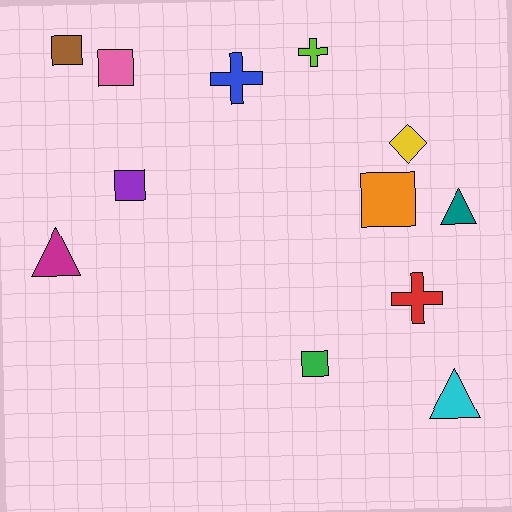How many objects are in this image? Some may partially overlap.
There are 12 objects.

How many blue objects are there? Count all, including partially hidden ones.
There is 1 blue object.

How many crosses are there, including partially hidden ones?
There are 3 crosses.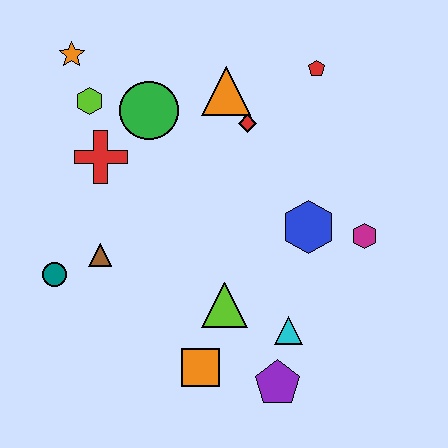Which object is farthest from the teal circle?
The red pentagon is farthest from the teal circle.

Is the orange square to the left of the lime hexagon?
No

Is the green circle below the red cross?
No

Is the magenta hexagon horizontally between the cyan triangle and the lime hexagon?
No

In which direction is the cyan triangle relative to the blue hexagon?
The cyan triangle is below the blue hexagon.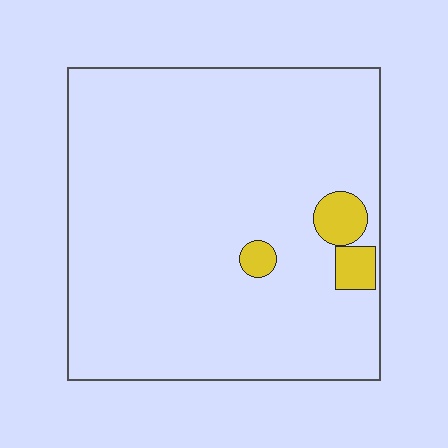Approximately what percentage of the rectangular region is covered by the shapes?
Approximately 5%.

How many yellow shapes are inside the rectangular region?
3.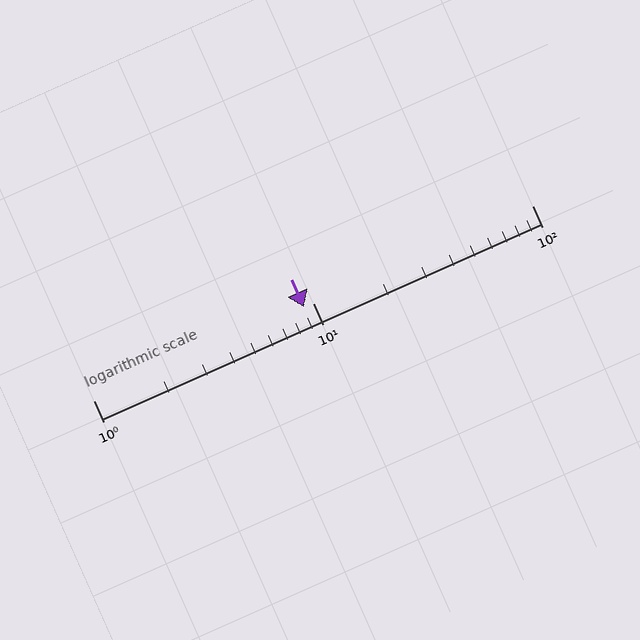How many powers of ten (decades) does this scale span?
The scale spans 2 decades, from 1 to 100.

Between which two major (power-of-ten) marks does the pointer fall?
The pointer is between 1 and 10.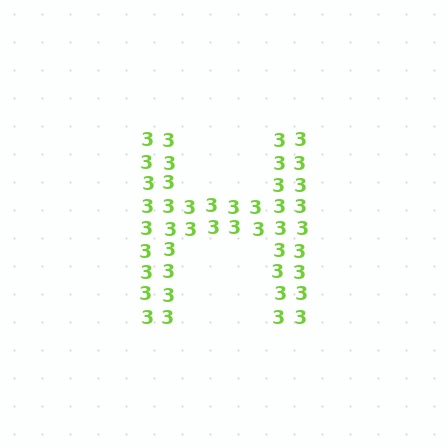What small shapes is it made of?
It is made of small digit 3's.